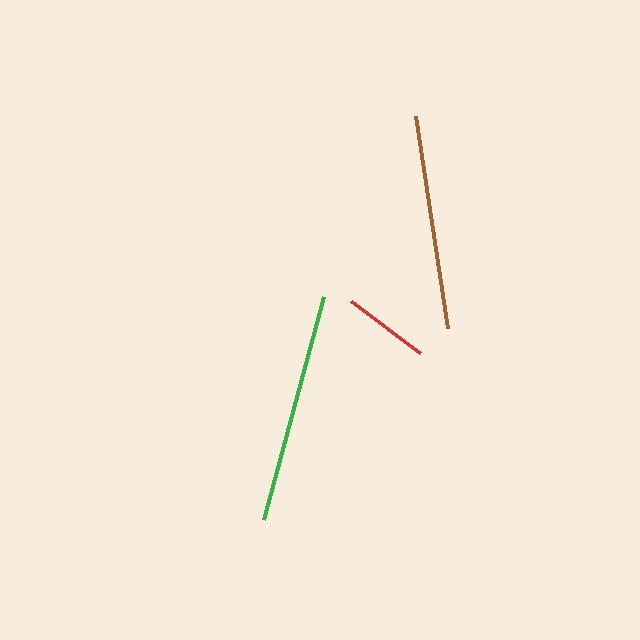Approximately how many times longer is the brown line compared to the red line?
The brown line is approximately 2.5 times the length of the red line.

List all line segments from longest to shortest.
From longest to shortest: green, brown, red.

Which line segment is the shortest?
The red line is the shortest at approximately 87 pixels.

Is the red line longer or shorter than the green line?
The green line is longer than the red line.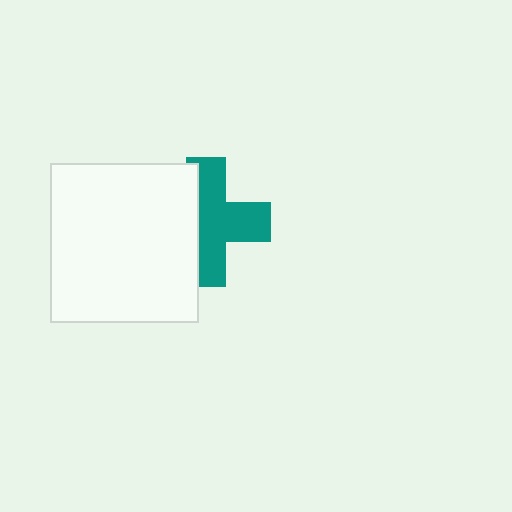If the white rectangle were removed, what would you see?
You would see the complete teal cross.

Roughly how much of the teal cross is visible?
About half of it is visible (roughly 60%).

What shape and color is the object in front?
The object in front is a white rectangle.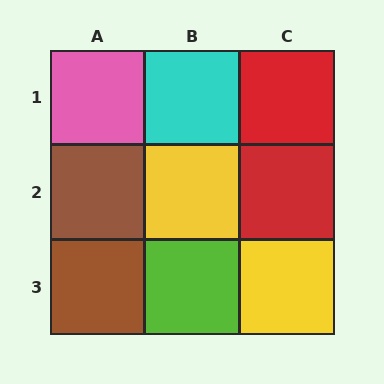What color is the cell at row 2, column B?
Yellow.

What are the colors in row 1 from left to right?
Pink, cyan, red.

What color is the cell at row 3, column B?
Lime.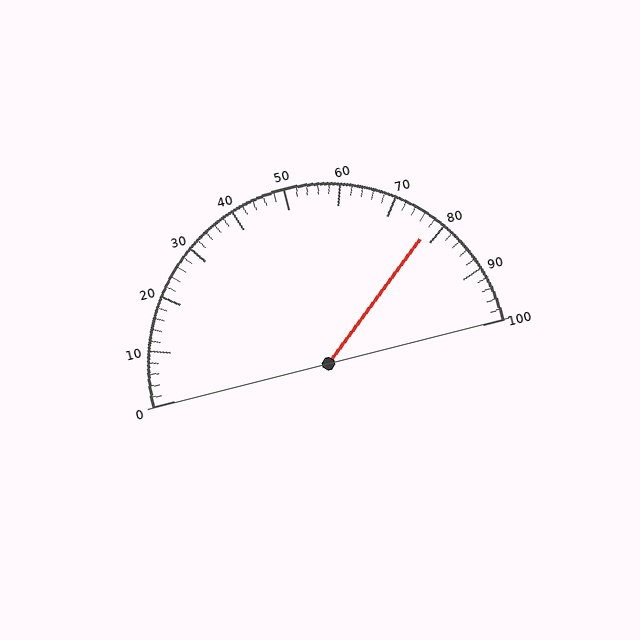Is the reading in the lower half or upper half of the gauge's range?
The reading is in the upper half of the range (0 to 100).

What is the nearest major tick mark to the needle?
The nearest major tick mark is 80.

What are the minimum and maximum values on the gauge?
The gauge ranges from 0 to 100.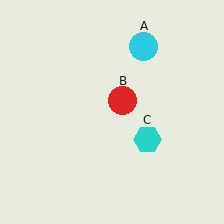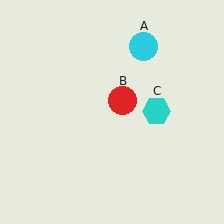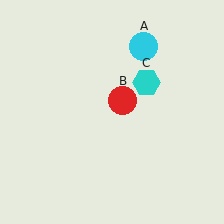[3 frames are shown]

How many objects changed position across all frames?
1 object changed position: cyan hexagon (object C).